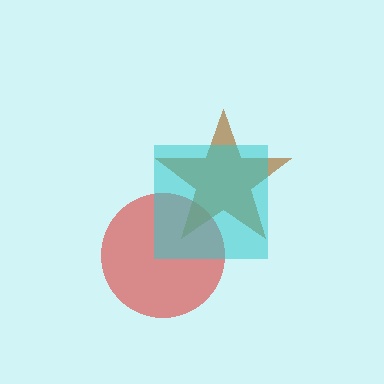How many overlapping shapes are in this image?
There are 3 overlapping shapes in the image.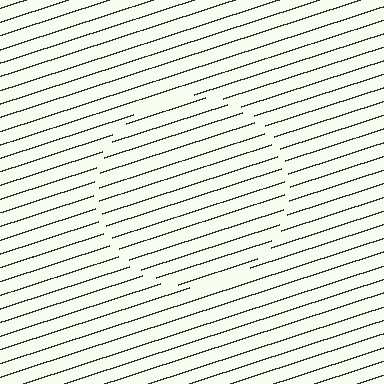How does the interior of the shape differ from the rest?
The interior of the shape contains the same grating, shifted by half a period — the contour is defined by the phase discontinuity where line-ends from the inner and outer gratings abut.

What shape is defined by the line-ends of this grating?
An illusory circle. The interior of the shape contains the same grating, shifted by half a period — the contour is defined by the phase discontinuity where line-ends from the inner and outer gratings abut.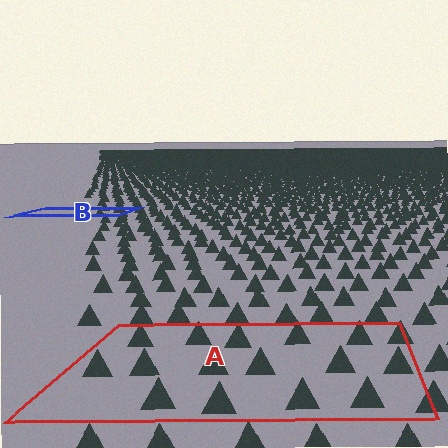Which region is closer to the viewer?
Region A is closer. The texture elements there are larger and more spread out.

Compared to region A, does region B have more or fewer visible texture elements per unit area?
Region B has more texture elements per unit area — they are packed more densely because it is farther away.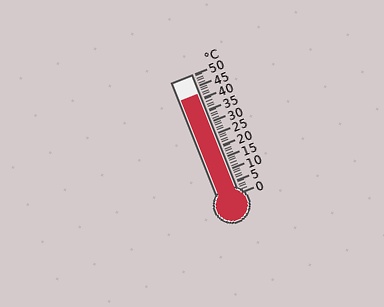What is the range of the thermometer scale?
The thermometer scale ranges from 0°C to 50°C.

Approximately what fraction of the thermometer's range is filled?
The thermometer is filled to approximately 85% of its range.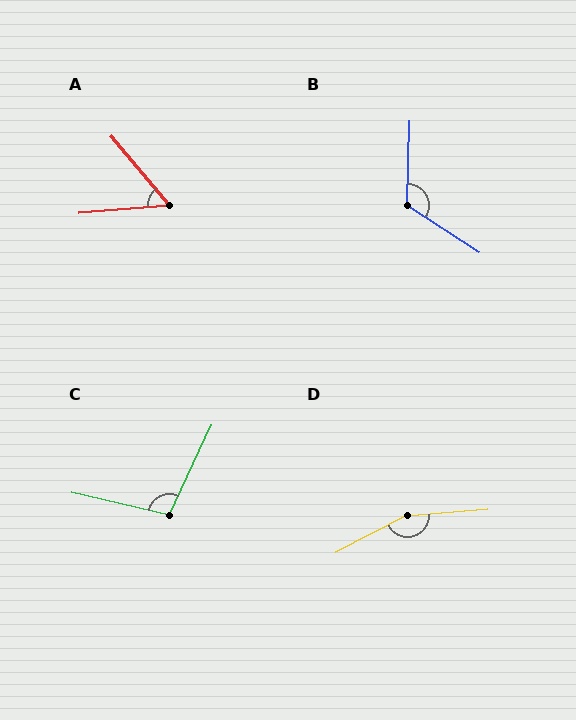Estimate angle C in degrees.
Approximately 102 degrees.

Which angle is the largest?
D, at approximately 157 degrees.